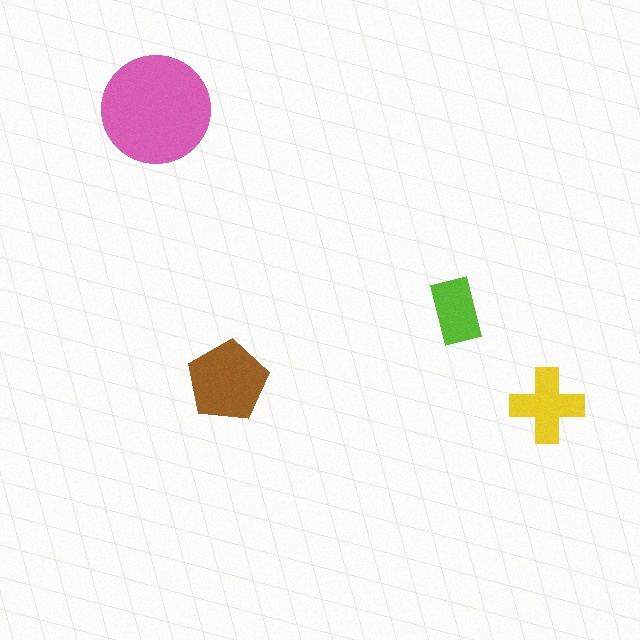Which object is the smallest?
The lime rectangle.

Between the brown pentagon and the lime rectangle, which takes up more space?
The brown pentagon.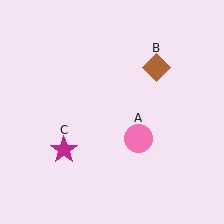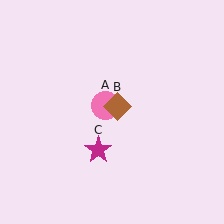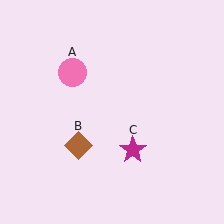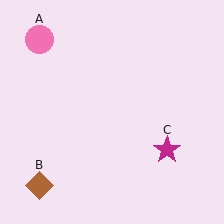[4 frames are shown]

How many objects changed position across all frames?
3 objects changed position: pink circle (object A), brown diamond (object B), magenta star (object C).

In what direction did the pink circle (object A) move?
The pink circle (object A) moved up and to the left.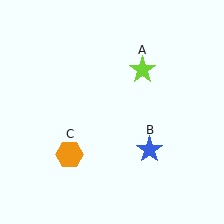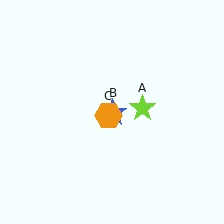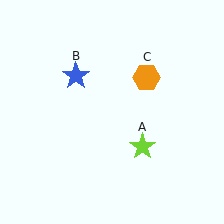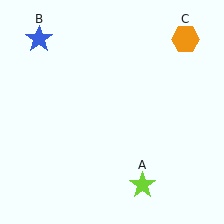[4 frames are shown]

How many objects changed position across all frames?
3 objects changed position: lime star (object A), blue star (object B), orange hexagon (object C).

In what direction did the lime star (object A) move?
The lime star (object A) moved down.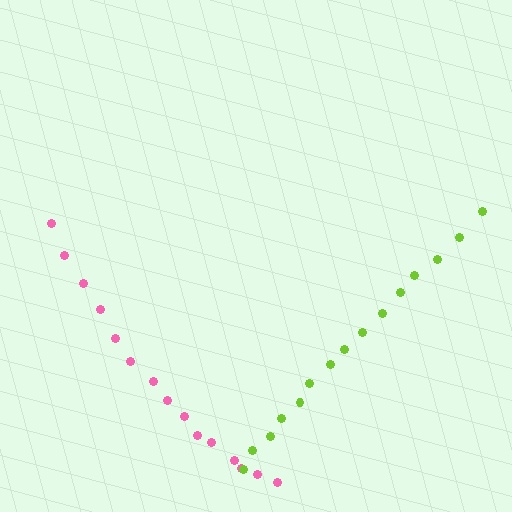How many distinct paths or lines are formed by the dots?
There are 2 distinct paths.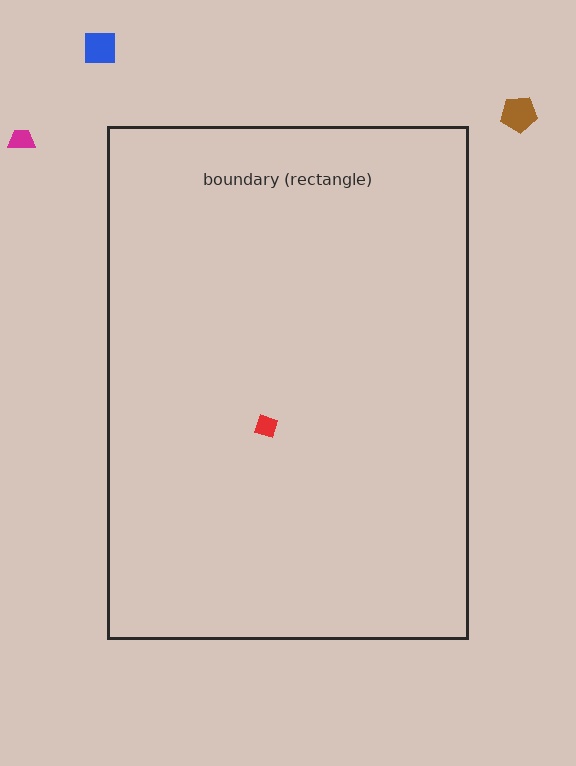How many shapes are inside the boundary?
1 inside, 3 outside.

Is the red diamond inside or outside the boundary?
Inside.